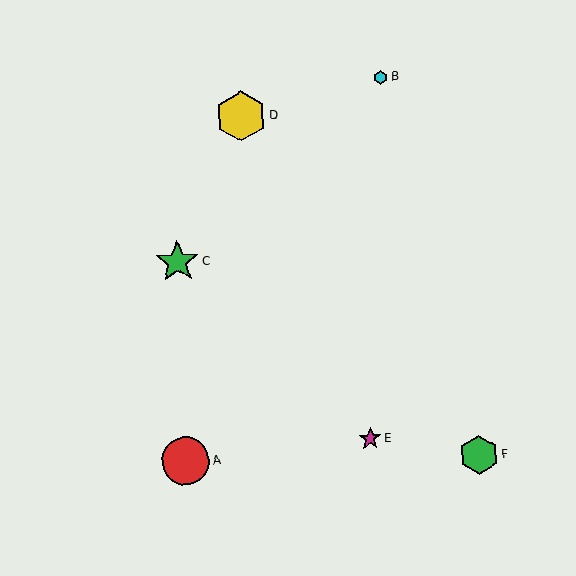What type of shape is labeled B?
Shape B is a cyan hexagon.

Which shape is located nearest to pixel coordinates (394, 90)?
The cyan hexagon (labeled B) at (381, 77) is nearest to that location.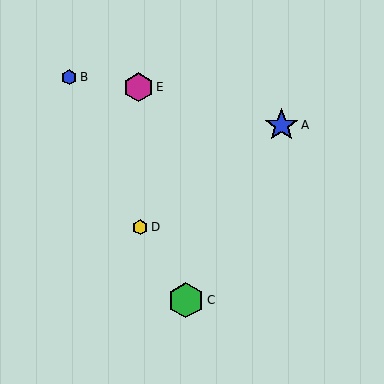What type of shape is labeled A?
Shape A is a blue star.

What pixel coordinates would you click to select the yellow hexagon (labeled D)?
Click at (140, 227) to select the yellow hexagon D.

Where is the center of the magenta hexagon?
The center of the magenta hexagon is at (138, 87).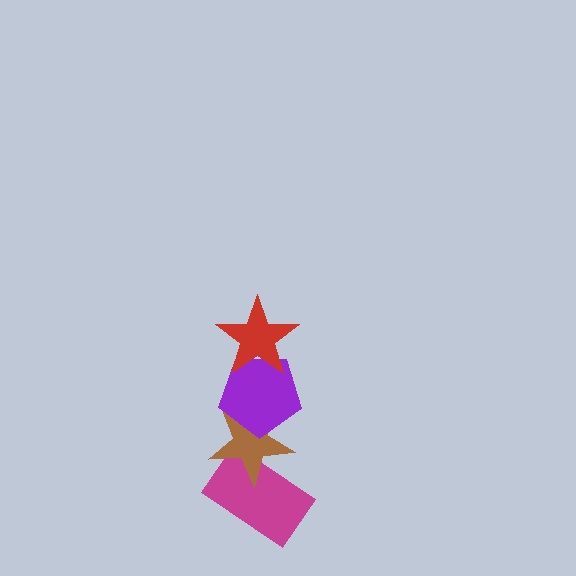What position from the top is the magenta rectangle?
The magenta rectangle is 4th from the top.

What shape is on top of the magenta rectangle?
The brown star is on top of the magenta rectangle.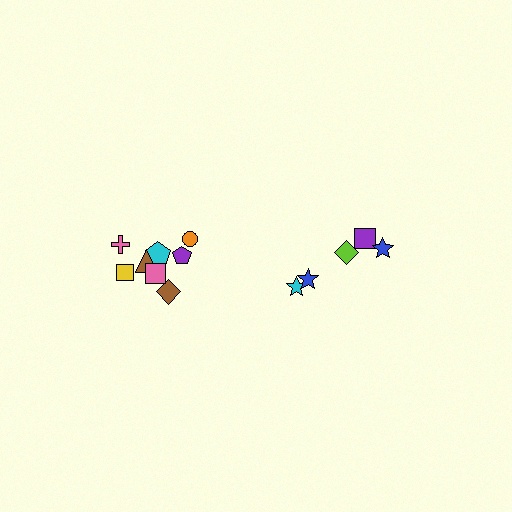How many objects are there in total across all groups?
There are 13 objects.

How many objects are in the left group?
There are 8 objects.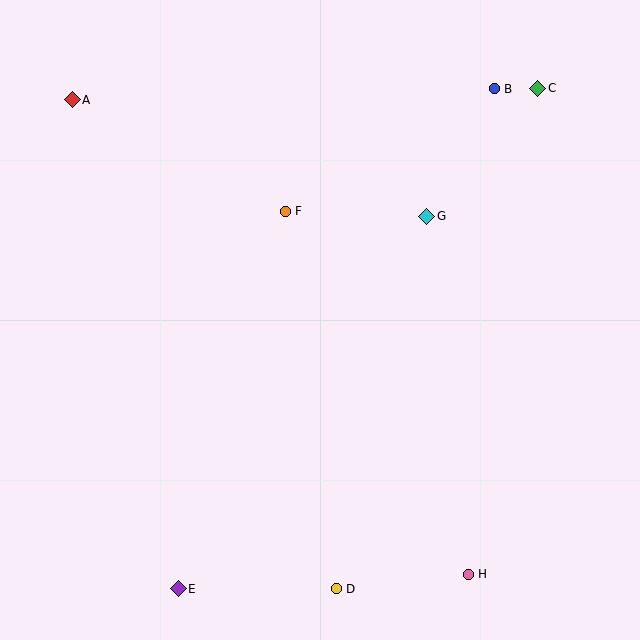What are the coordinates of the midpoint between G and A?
The midpoint between G and A is at (249, 158).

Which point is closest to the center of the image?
Point F at (285, 211) is closest to the center.